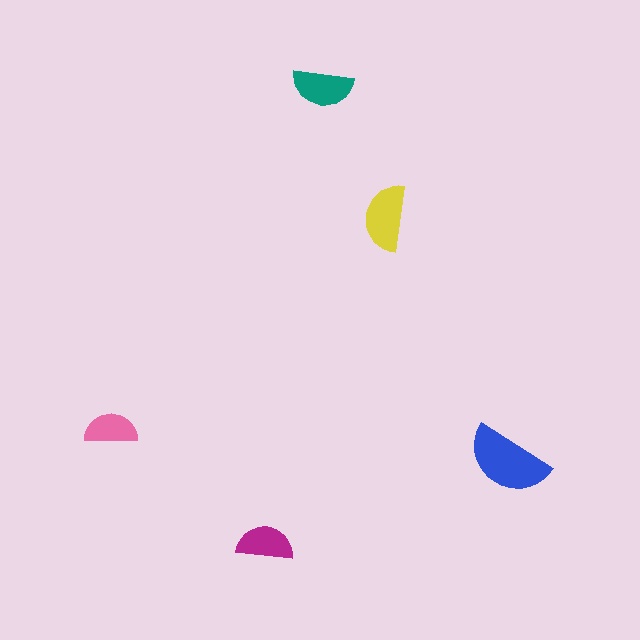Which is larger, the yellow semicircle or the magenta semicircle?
The yellow one.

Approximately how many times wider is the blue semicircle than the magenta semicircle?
About 1.5 times wider.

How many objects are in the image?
There are 5 objects in the image.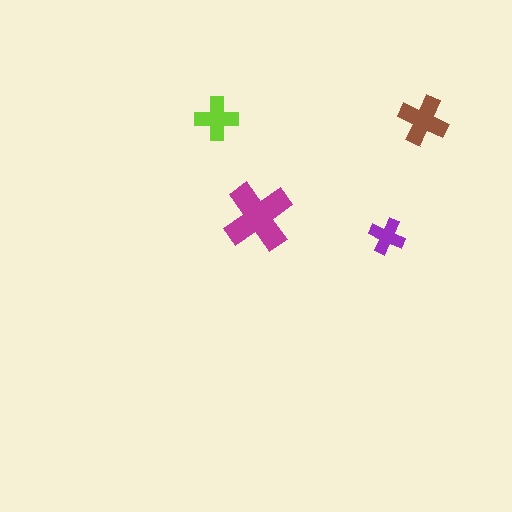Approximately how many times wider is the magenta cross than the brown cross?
About 1.5 times wider.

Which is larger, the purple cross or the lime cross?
The lime one.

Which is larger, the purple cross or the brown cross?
The brown one.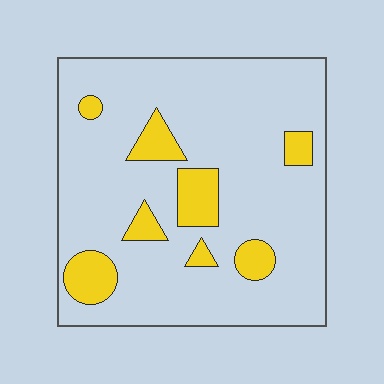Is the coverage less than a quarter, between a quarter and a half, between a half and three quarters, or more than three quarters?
Less than a quarter.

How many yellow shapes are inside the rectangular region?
8.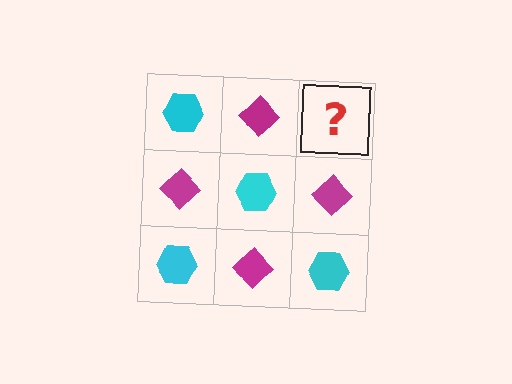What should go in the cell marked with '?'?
The missing cell should contain a cyan hexagon.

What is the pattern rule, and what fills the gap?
The rule is that it alternates cyan hexagon and magenta diamond in a checkerboard pattern. The gap should be filled with a cyan hexagon.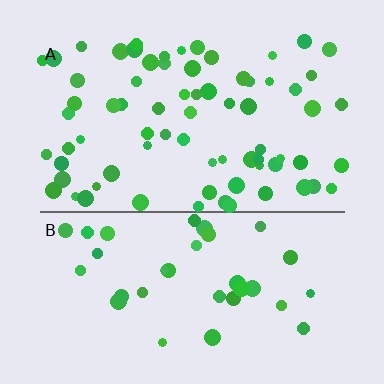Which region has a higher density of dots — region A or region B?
A (the top).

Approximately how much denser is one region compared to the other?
Approximately 2.1× — region A over region B.